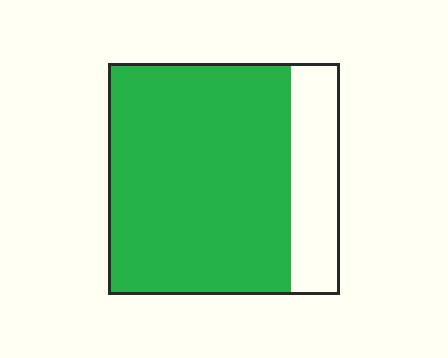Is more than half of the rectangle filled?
Yes.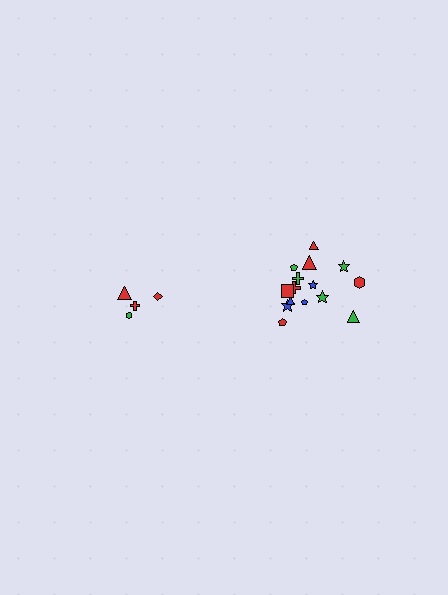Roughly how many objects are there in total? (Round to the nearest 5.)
Roughly 20 objects in total.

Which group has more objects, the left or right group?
The right group.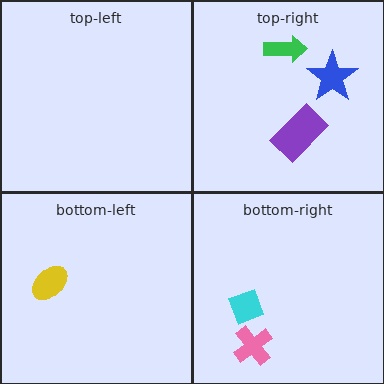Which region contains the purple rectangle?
The top-right region.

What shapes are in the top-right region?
The green arrow, the blue star, the purple rectangle.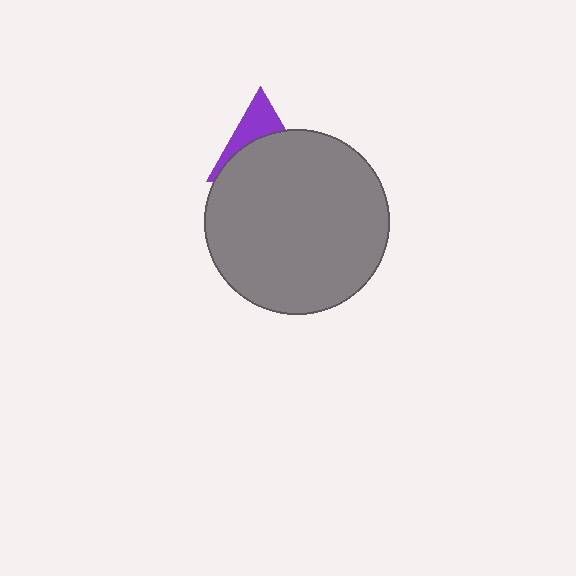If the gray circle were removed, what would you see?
You would see the complete purple triangle.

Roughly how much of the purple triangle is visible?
A small part of it is visible (roughly 37%).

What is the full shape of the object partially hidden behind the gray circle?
The partially hidden object is a purple triangle.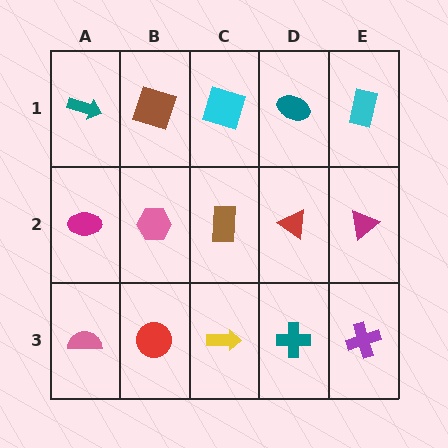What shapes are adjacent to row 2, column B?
A brown square (row 1, column B), a red circle (row 3, column B), a magenta ellipse (row 2, column A), a brown rectangle (row 2, column C).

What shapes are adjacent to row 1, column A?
A magenta ellipse (row 2, column A), a brown square (row 1, column B).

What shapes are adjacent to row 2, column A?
A teal arrow (row 1, column A), a pink semicircle (row 3, column A), a pink hexagon (row 2, column B).